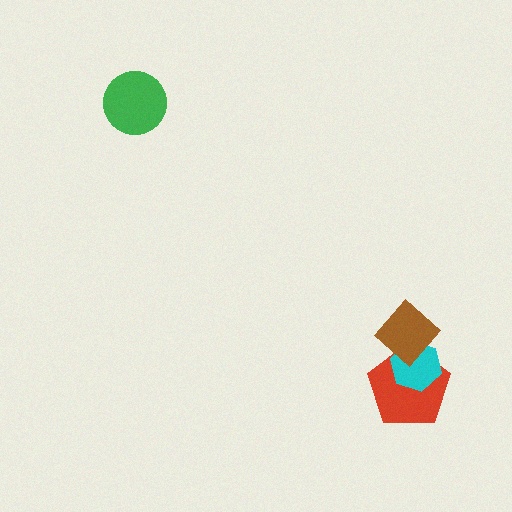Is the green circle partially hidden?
No, no other shape covers it.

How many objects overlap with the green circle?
0 objects overlap with the green circle.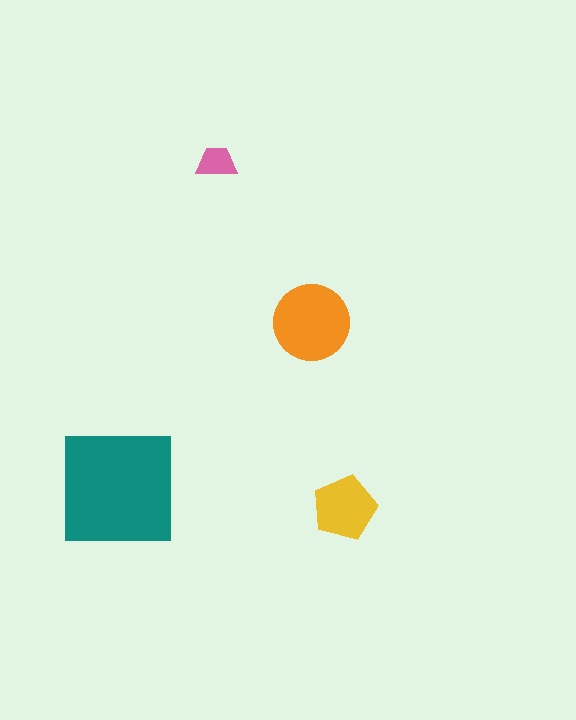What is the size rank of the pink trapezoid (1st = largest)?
4th.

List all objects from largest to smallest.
The teal square, the orange circle, the yellow pentagon, the pink trapezoid.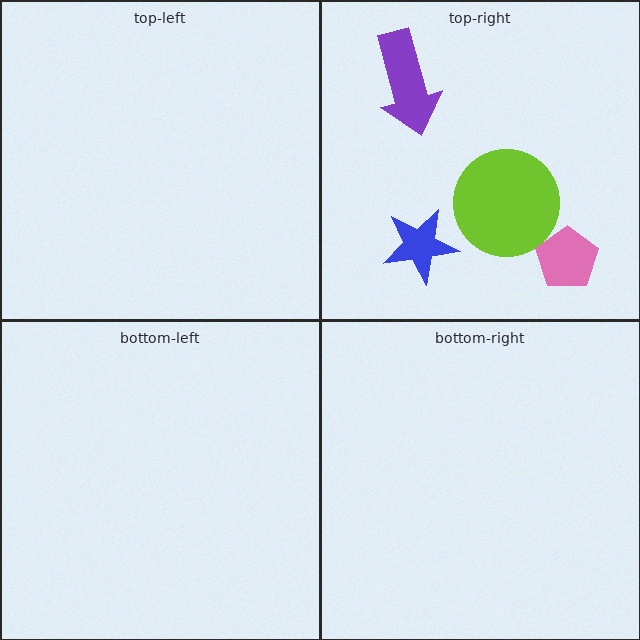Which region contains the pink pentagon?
The top-right region.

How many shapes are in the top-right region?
4.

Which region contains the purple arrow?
The top-right region.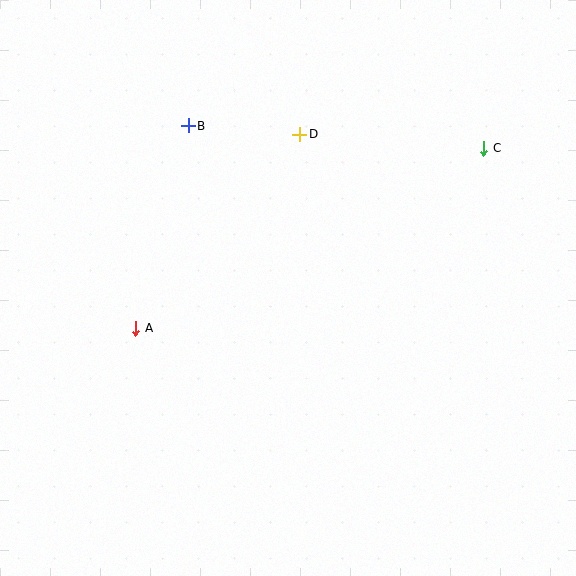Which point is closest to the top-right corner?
Point C is closest to the top-right corner.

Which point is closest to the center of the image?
Point D at (299, 134) is closest to the center.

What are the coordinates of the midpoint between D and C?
The midpoint between D and C is at (392, 141).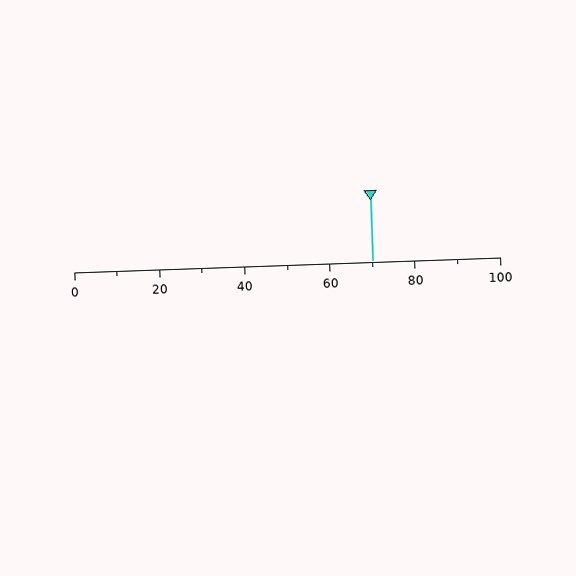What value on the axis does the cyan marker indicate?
The marker indicates approximately 70.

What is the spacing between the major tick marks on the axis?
The major ticks are spaced 20 apart.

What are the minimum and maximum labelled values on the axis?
The axis runs from 0 to 100.